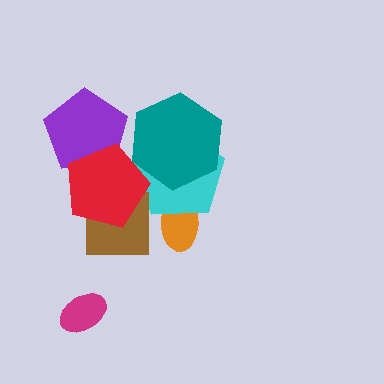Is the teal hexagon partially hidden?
No, no other shape covers it.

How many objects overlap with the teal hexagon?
2 objects overlap with the teal hexagon.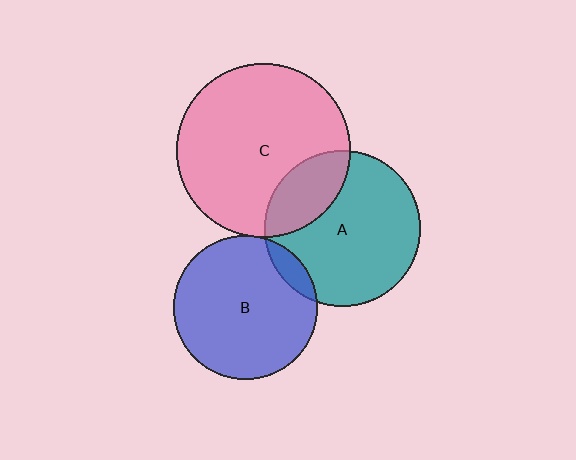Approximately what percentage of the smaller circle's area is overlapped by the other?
Approximately 10%.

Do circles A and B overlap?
Yes.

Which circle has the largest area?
Circle C (pink).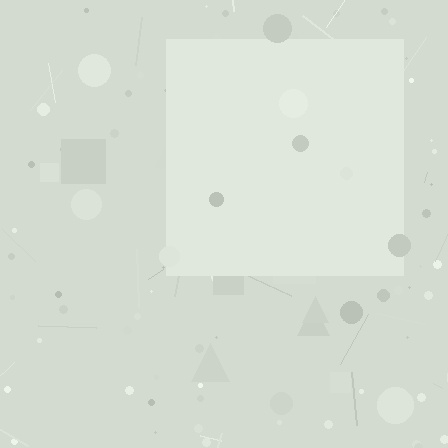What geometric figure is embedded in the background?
A square is embedded in the background.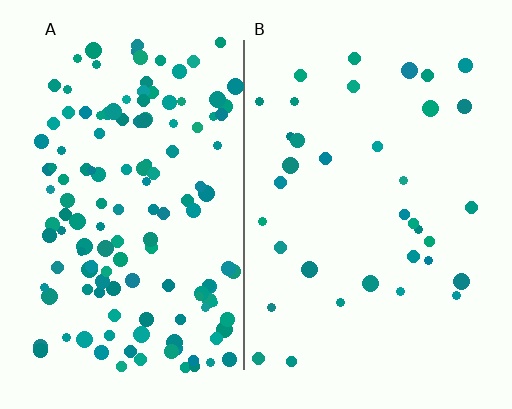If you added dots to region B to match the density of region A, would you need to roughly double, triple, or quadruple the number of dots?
Approximately quadruple.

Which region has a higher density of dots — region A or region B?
A (the left).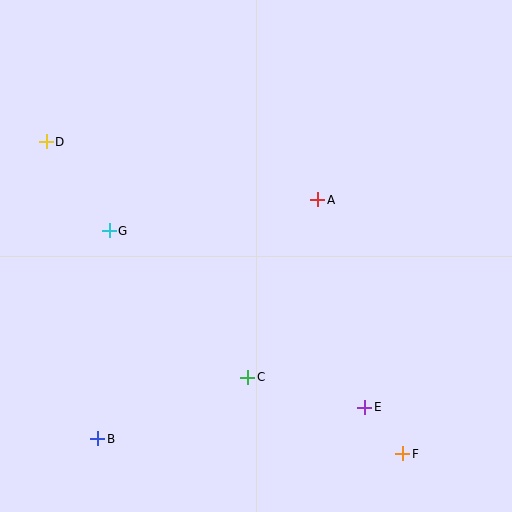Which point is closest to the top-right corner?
Point A is closest to the top-right corner.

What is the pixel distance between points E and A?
The distance between E and A is 213 pixels.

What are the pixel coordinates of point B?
Point B is at (98, 439).